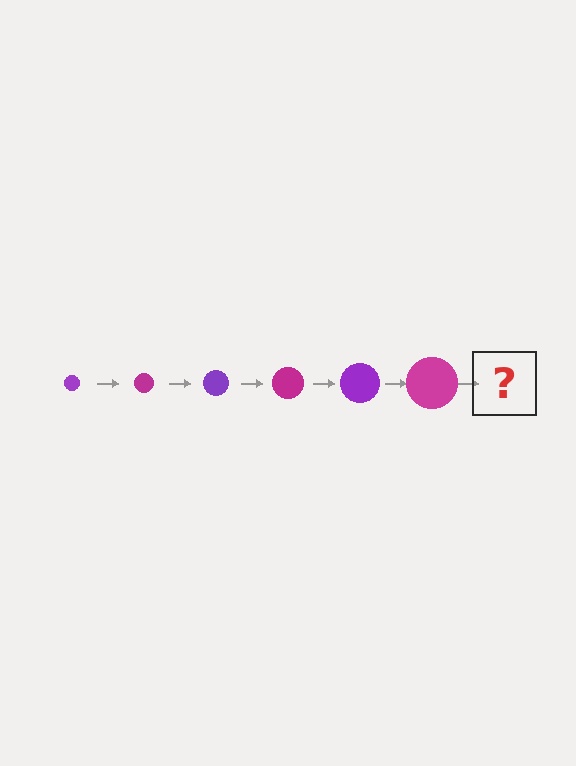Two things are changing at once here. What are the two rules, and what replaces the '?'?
The two rules are that the circle grows larger each step and the color cycles through purple and magenta. The '?' should be a purple circle, larger than the previous one.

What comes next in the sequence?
The next element should be a purple circle, larger than the previous one.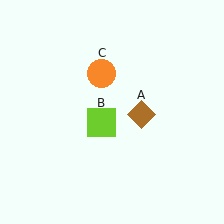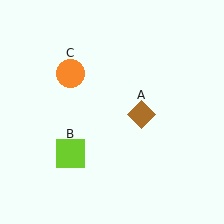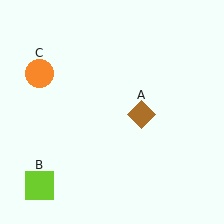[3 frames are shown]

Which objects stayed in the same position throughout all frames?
Brown diamond (object A) remained stationary.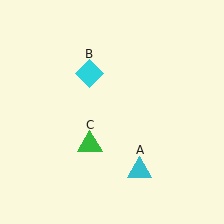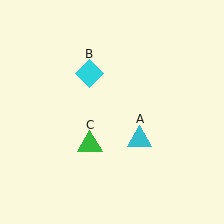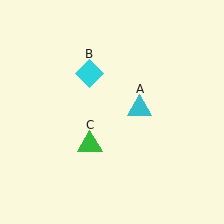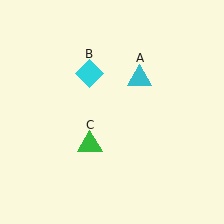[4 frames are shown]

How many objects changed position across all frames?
1 object changed position: cyan triangle (object A).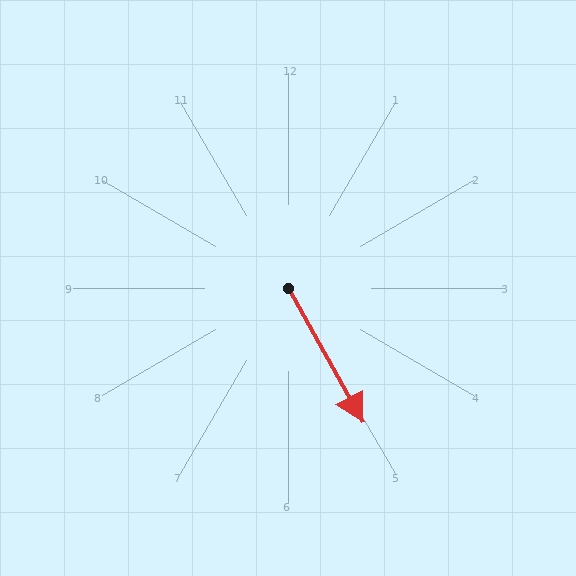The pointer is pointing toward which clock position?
Roughly 5 o'clock.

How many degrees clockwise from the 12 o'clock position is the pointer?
Approximately 151 degrees.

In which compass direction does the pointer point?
Southeast.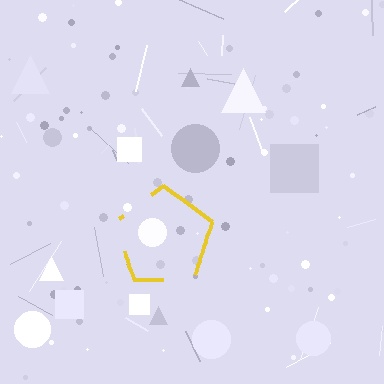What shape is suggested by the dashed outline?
The dashed outline suggests a pentagon.